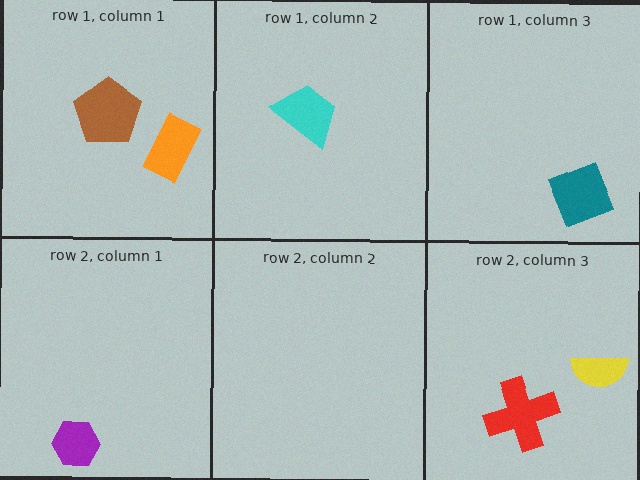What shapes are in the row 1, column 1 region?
The brown pentagon, the orange rectangle.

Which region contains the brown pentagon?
The row 1, column 1 region.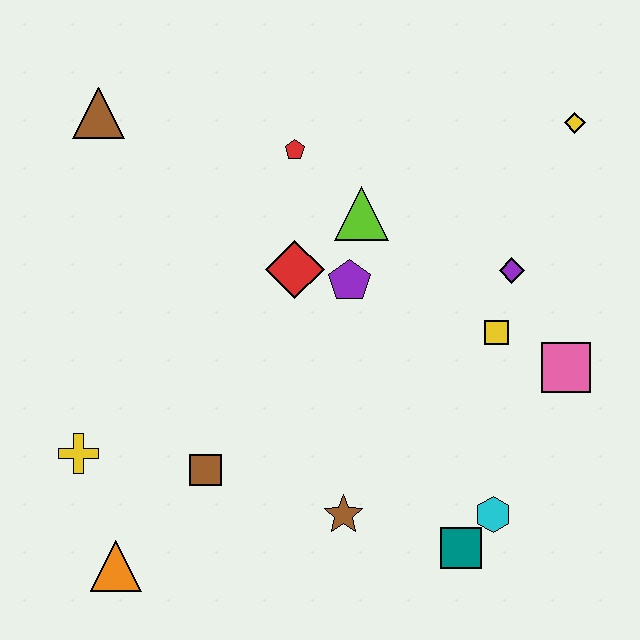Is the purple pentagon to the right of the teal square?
No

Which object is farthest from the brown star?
The brown triangle is farthest from the brown star.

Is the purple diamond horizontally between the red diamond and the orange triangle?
No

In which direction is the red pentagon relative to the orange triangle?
The red pentagon is above the orange triangle.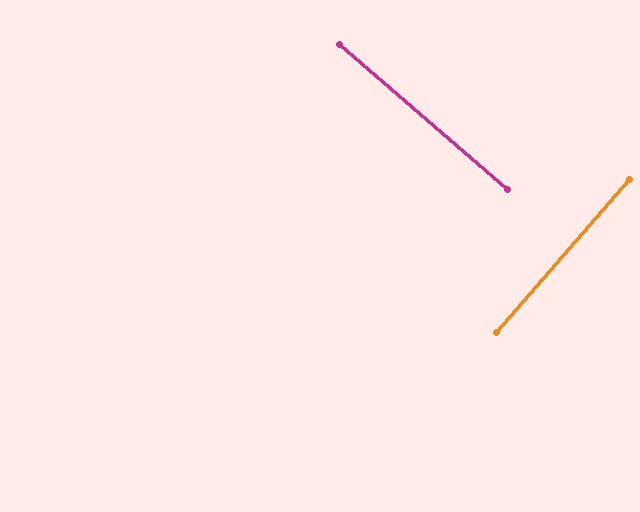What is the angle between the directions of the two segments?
Approximately 90 degrees.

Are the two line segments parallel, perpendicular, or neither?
Perpendicular — they meet at approximately 90°.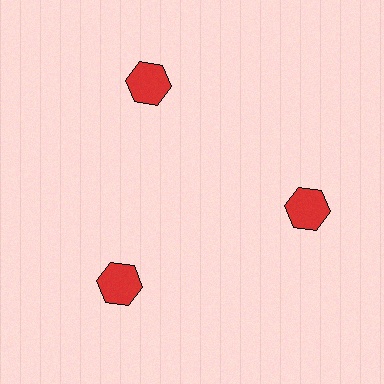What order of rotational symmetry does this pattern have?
This pattern has 3-fold rotational symmetry.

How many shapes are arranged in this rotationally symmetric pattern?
There are 3 shapes, arranged in 3 groups of 1.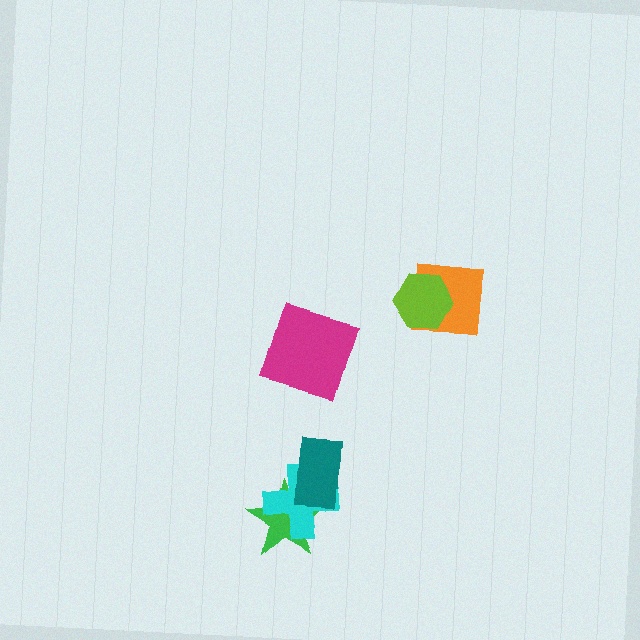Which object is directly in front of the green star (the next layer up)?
The cyan cross is directly in front of the green star.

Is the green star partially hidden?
Yes, it is partially covered by another shape.